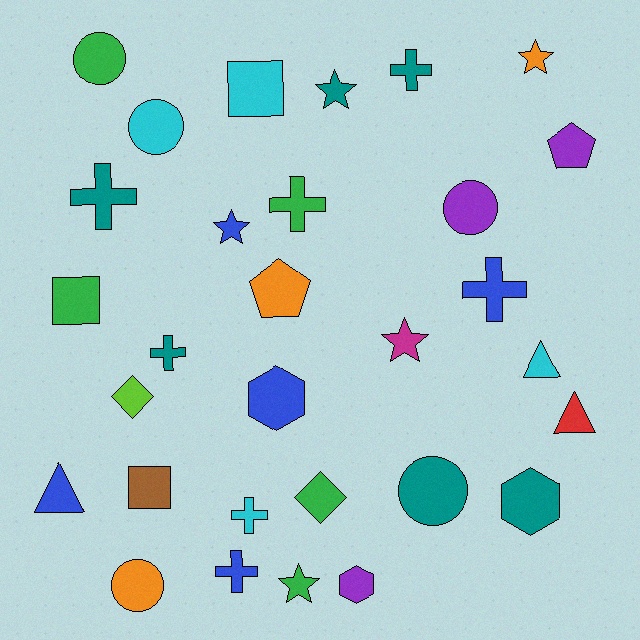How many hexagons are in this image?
There are 3 hexagons.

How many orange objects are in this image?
There are 3 orange objects.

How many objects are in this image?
There are 30 objects.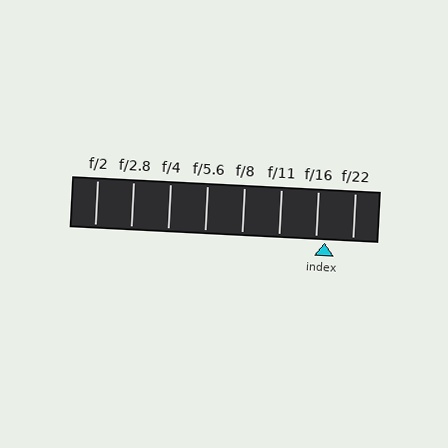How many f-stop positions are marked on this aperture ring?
There are 8 f-stop positions marked.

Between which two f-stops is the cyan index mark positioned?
The index mark is between f/16 and f/22.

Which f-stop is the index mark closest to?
The index mark is closest to f/16.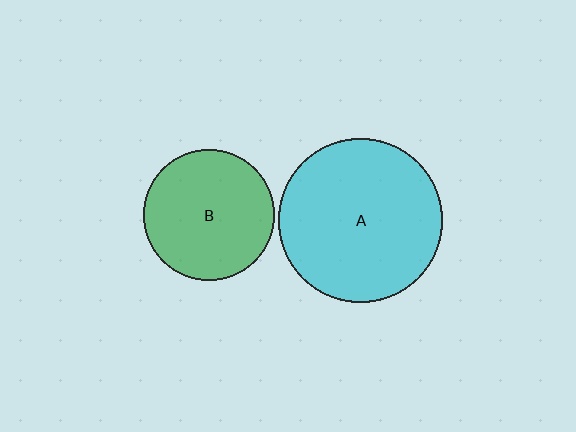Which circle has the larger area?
Circle A (cyan).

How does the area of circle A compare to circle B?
Approximately 1.6 times.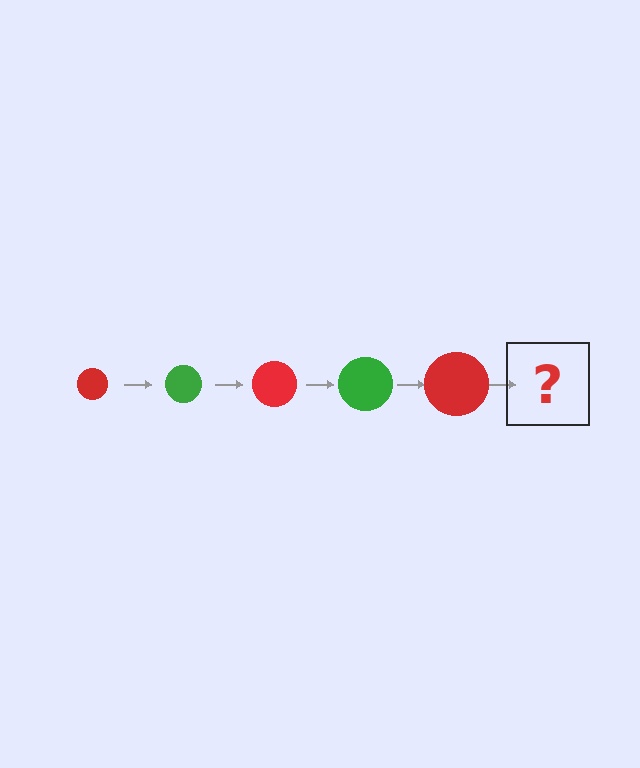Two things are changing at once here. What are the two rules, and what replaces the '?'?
The two rules are that the circle grows larger each step and the color cycles through red and green. The '?' should be a green circle, larger than the previous one.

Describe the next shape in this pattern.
It should be a green circle, larger than the previous one.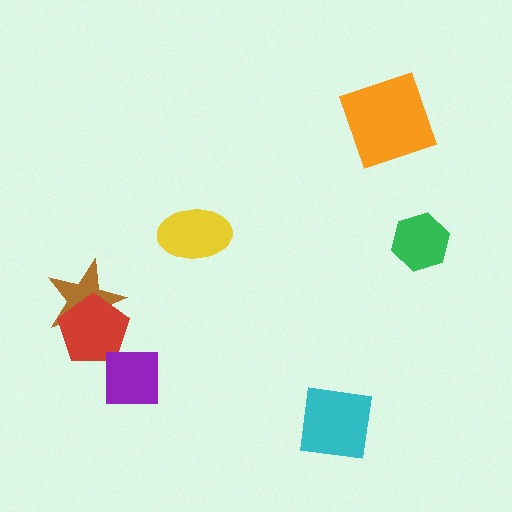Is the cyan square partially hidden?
No, no other shape covers it.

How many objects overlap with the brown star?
1 object overlaps with the brown star.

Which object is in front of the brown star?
The red pentagon is in front of the brown star.